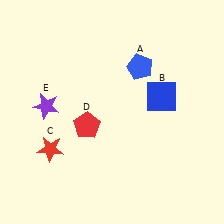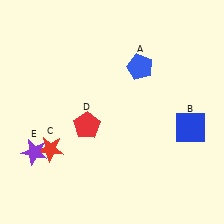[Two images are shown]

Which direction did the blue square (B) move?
The blue square (B) moved down.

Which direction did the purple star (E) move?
The purple star (E) moved down.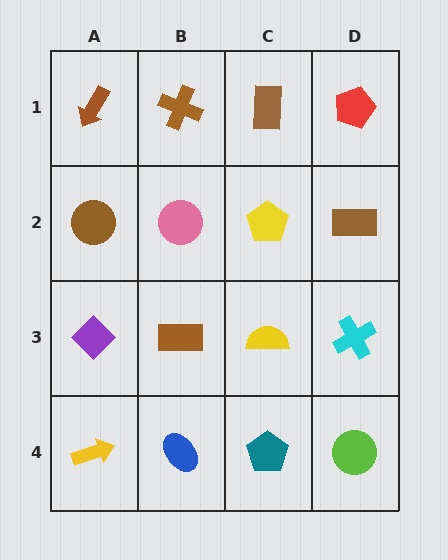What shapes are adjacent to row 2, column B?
A brown cross (row 1, column B), a brown rectangle (row 3, column B), a brown circle (row 2, column A), a yellow pentagon (row 2, column C).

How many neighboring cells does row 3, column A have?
3.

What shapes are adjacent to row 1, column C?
A yellow pentagon (row 2, column C), a brown cross (row 1, column B), a red pentagon (row 1, column D).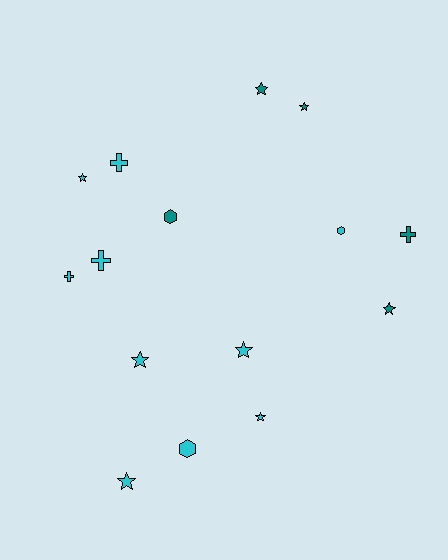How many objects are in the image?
There are 15 objects.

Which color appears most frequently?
Cyan, with 10 objects.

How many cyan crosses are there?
There are 3 cyan crosses.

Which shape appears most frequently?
Star, with 8 objects.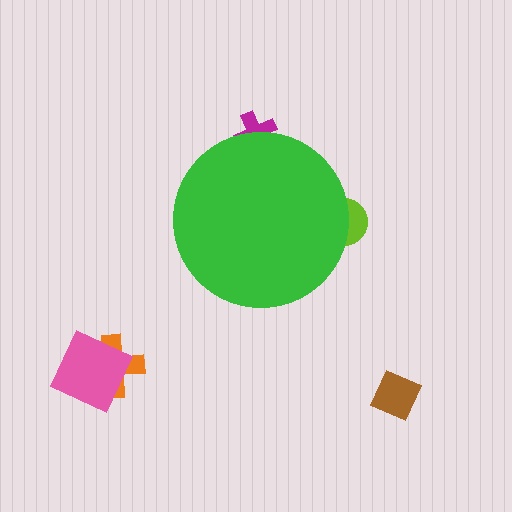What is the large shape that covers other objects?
A green circle.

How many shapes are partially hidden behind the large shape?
2 shapes are partially hidden.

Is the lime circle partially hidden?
Yes, the lime circle is partially hidden behind the green circle.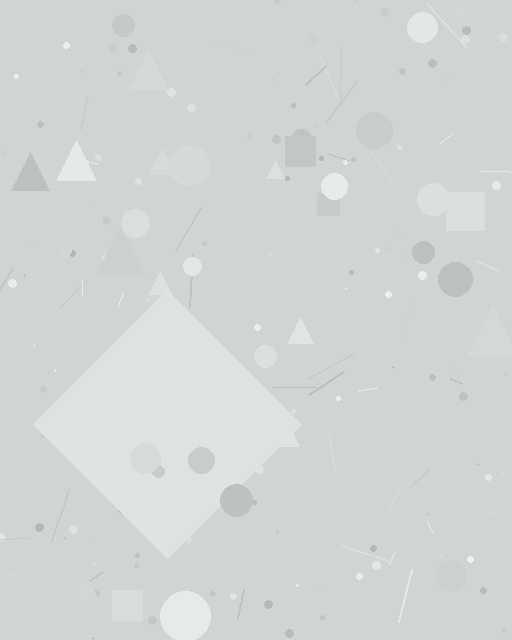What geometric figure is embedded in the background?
A diamond is embedded in the background.